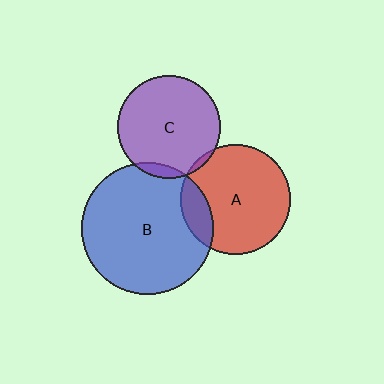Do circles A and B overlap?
Yes.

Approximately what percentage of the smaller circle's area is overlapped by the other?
Approximately 15%.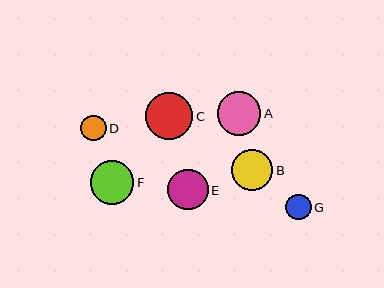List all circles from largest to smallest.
From largest to smallest: C, F, A, B, E, G, D.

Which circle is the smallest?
Circle D is the smallest with a size of approximately 25 pixels.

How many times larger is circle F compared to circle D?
Circle F is approximately 1.7 times the size of circle D.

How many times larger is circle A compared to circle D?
Circle A is approximately 1.7 times the size of circle D.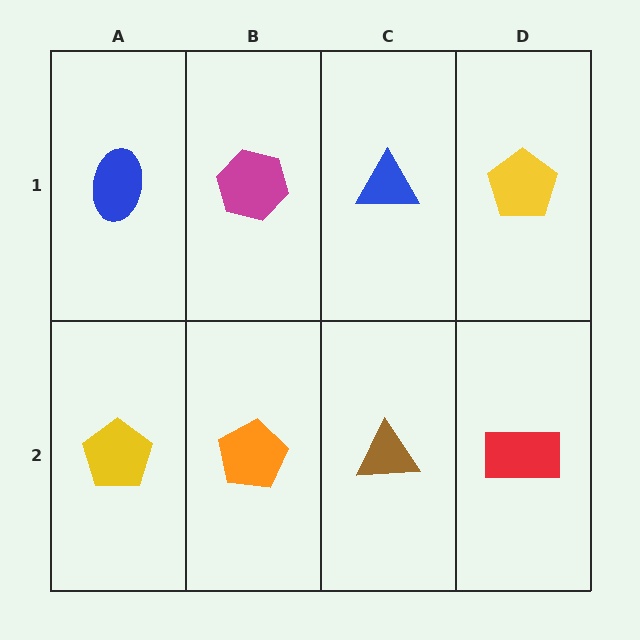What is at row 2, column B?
An orange pentagon.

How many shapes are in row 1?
4 shapes.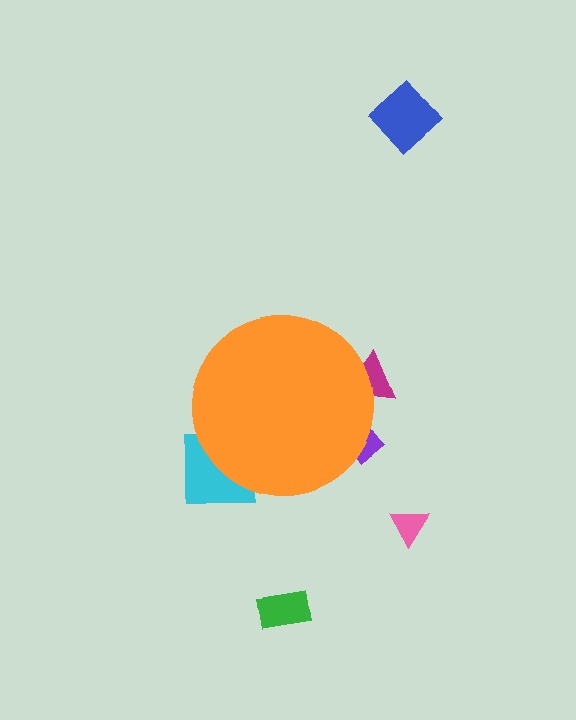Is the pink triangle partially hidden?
No, the pink triangle is fully visible.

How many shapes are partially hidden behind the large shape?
3 shapes are partially hidden.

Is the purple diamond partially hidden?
Yes, the purple diamond is partially hidden behind the orange circle.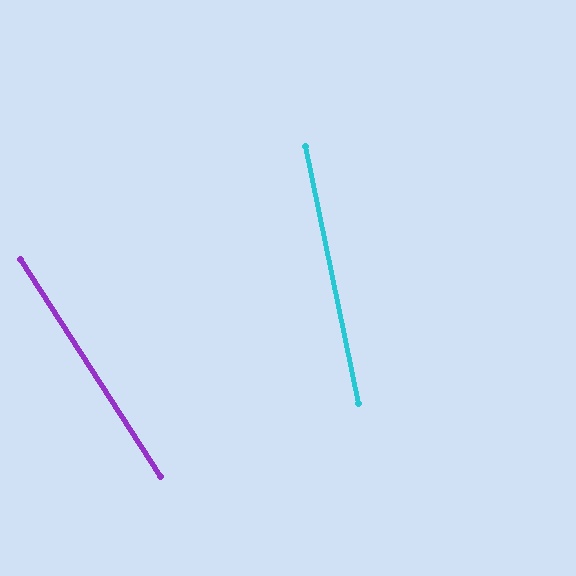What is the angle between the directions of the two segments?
Approximately 21 degrees.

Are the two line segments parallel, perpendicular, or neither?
Neither parallel nor perpendicular — they differ by about 21°.